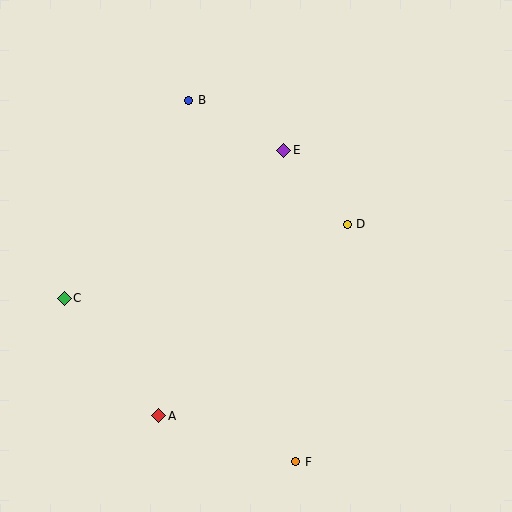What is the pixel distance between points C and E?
The distance between C and E is 265 pixels.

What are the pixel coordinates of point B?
Point B is at (189, 100).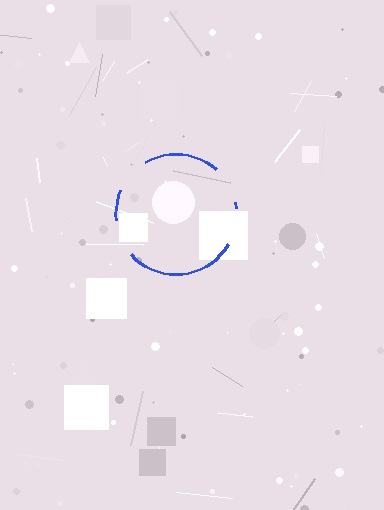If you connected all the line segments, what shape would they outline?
They would outline a circle.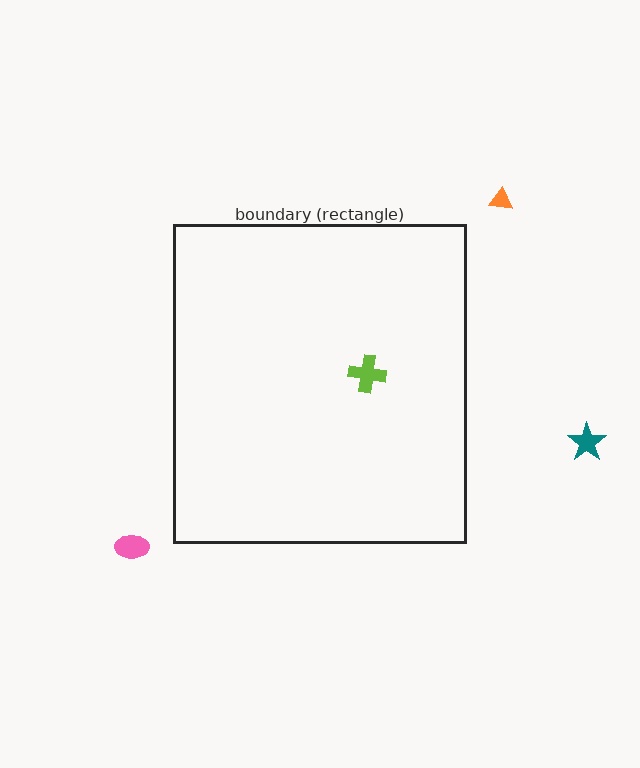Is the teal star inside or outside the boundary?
Outside.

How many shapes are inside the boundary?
1 inside, 3 outside.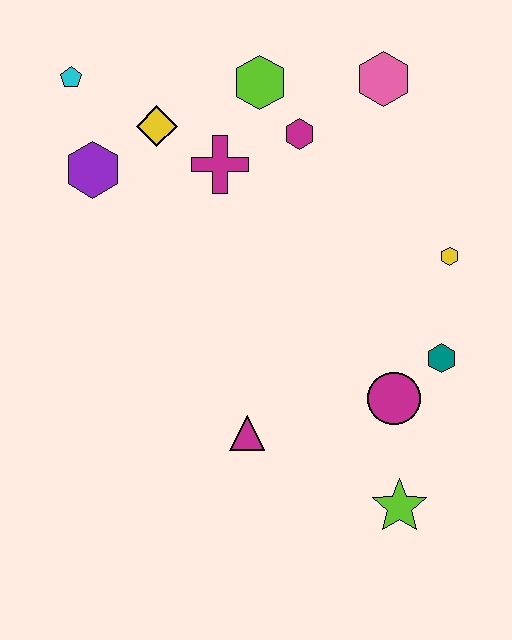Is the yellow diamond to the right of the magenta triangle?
No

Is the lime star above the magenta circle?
No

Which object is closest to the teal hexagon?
The magenta circle is closest to the teal hexagon.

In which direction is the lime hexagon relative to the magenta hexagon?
The lime hexagon is above the magenta hexagon.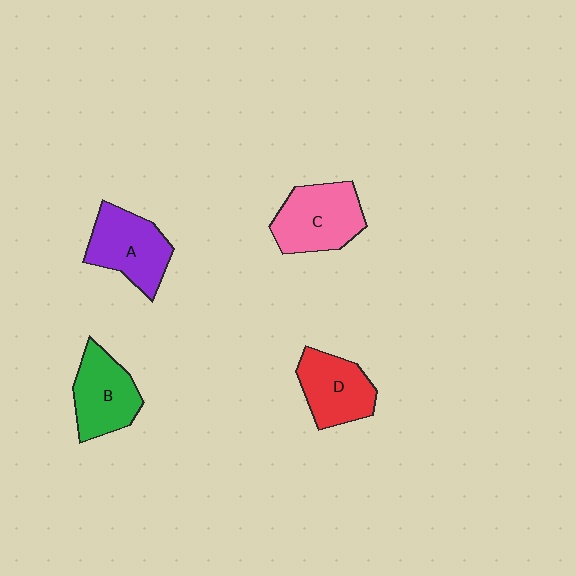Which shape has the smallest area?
Shape D (red).